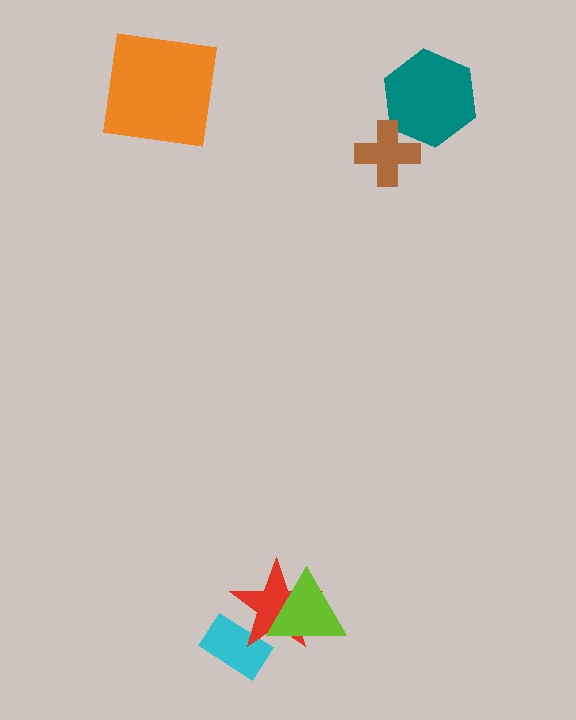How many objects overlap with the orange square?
0 objects overlap with the orange square.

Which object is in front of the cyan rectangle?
The red star is in front of the cyan rectangle.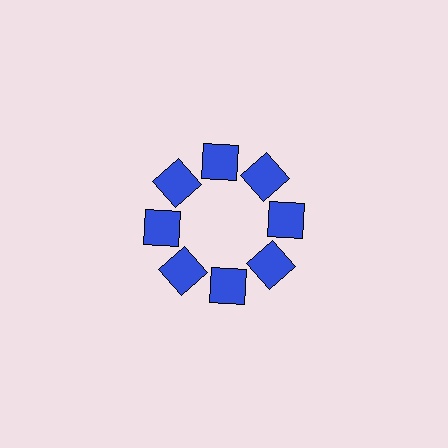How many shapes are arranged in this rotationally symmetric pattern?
There are 8 shapes, arranged in 8 groups of 1.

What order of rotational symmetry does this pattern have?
This pattern has 8-fold rotational symmetry.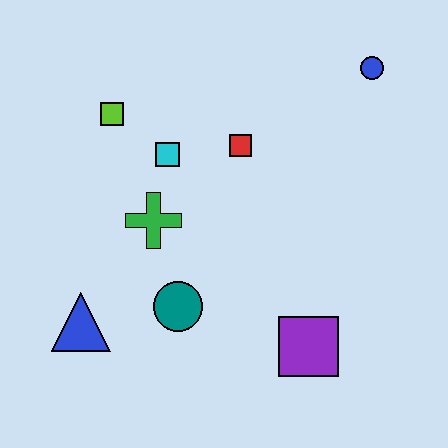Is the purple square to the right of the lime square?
Yes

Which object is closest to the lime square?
The cyan square is closest to the lime square.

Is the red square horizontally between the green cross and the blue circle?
Yes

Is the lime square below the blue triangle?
No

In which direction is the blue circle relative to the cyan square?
The blue circle is to the right of the cyan square.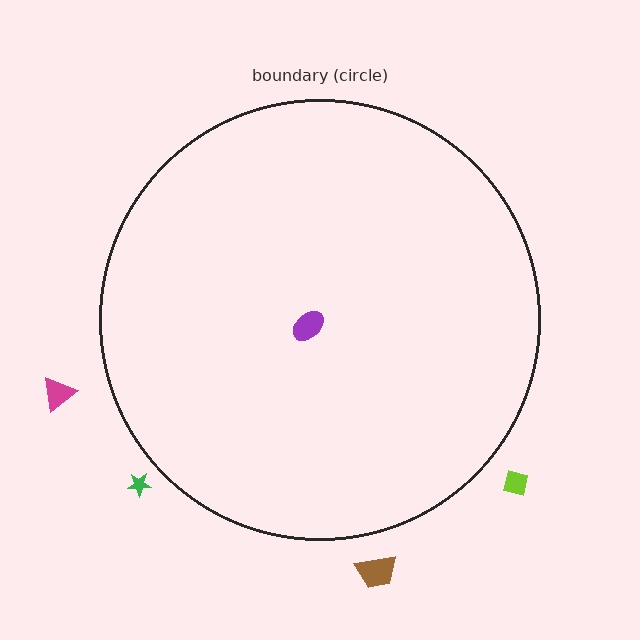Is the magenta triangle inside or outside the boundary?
Outside.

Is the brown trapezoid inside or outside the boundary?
Outside.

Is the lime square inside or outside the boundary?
Outside.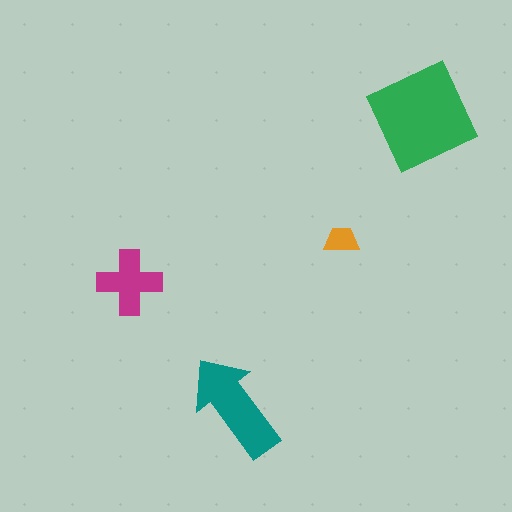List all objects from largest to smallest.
The green diamond, the teal arrow, the magenta cross, the orange trapezoid.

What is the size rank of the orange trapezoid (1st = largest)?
4th.